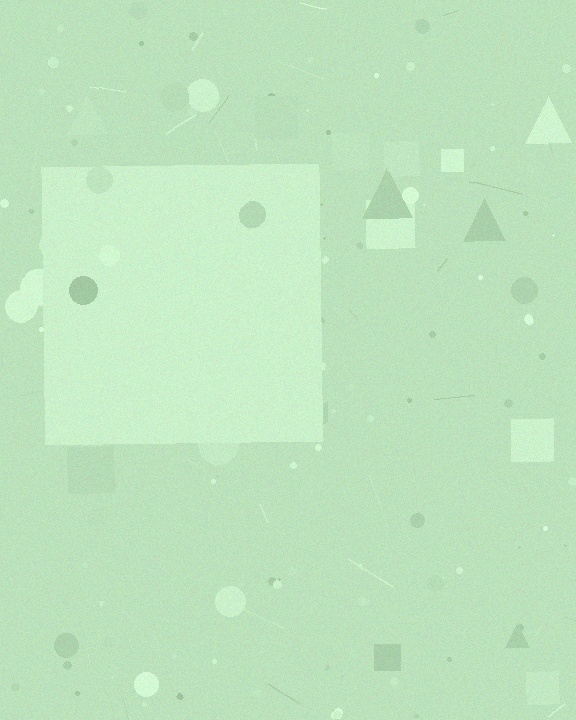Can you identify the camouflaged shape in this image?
The camouflaged shape is a square.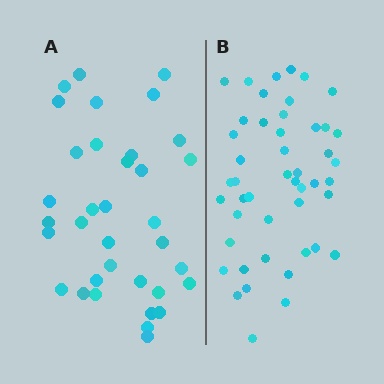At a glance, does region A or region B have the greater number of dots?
Region B (the right region) has more dots.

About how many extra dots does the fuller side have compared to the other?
Region B has roughly 12 or so more dots than region A.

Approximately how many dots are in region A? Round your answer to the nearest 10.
About 40 dots. (The exact count is 35, which rounds to 40.)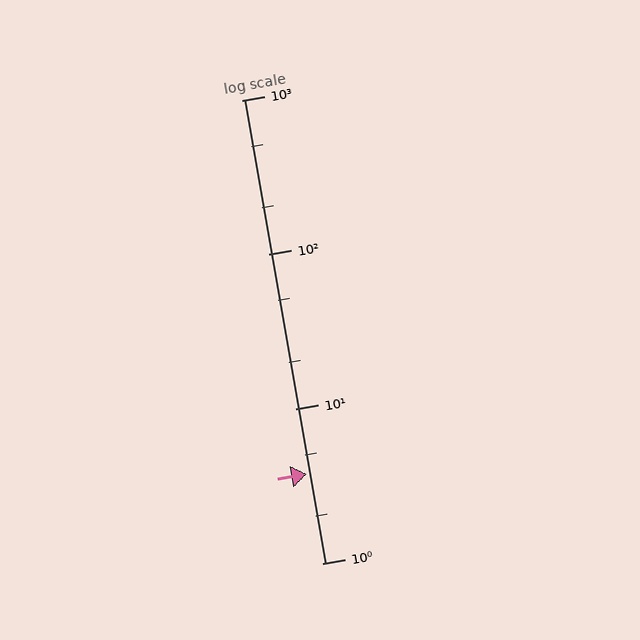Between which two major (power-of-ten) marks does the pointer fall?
The pointer is between 1 and 10.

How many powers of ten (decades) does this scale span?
The scale spans 3 decades, from 1 to 1000.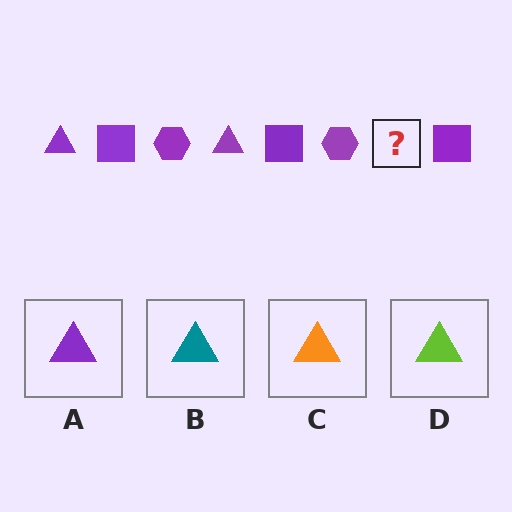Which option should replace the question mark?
Option A.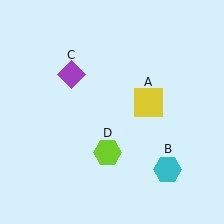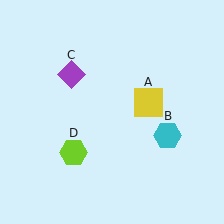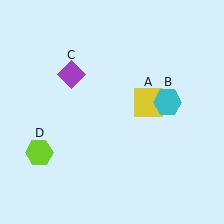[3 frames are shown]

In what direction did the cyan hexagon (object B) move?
The cyan hexagon (object B) moved up.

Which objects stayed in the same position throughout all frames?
Yellow square (object A) and purple diamond (object C) remained stationary.